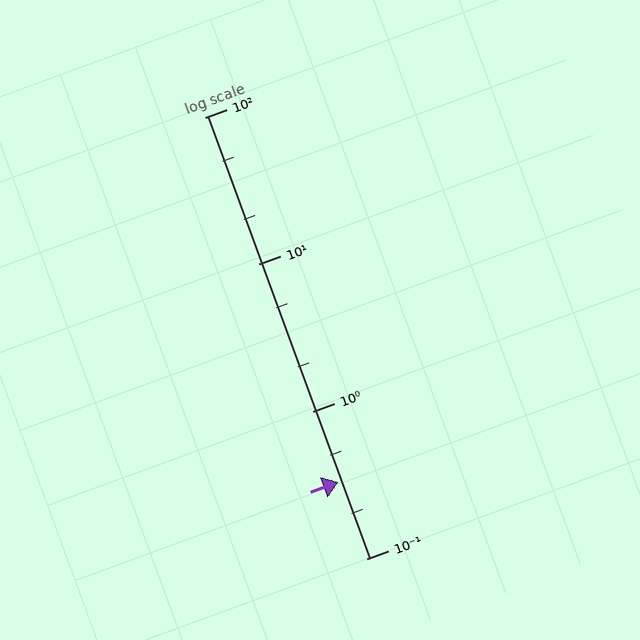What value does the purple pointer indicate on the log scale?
The pointer indicates approximately 0.33.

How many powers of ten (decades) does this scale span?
The scale spans 3 decades, from 0.1 to 100.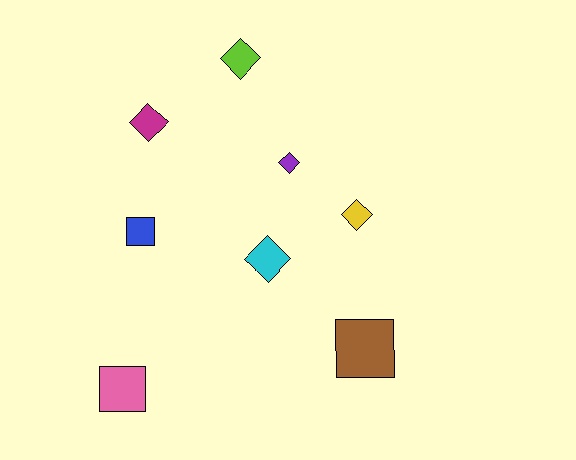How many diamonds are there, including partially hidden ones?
There are 5 diamonds.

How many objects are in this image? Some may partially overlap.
There are 8 objects.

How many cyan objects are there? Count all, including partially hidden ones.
There is 1 cyan object.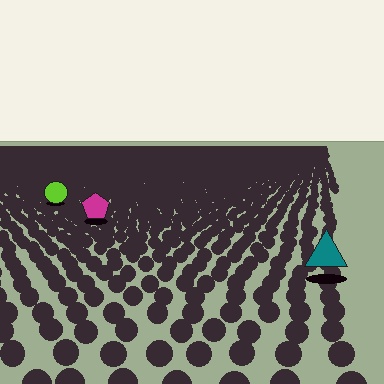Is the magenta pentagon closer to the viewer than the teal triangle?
No. The teal triangle is closer — you can tell from the texture gradient: the ground texture is coarser near it.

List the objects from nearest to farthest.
From nearest to farthest: the teal triangle, the magenta pentagon, the lime circle.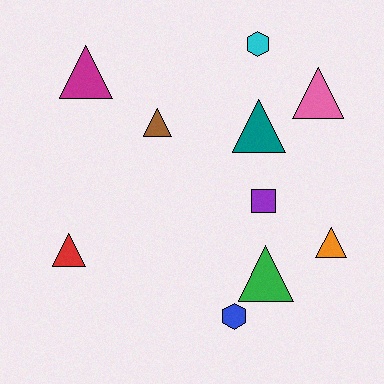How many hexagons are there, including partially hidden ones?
There are 2 hexagons.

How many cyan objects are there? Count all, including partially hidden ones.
There is 1 cyan object.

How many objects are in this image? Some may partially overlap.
There are 10 objects.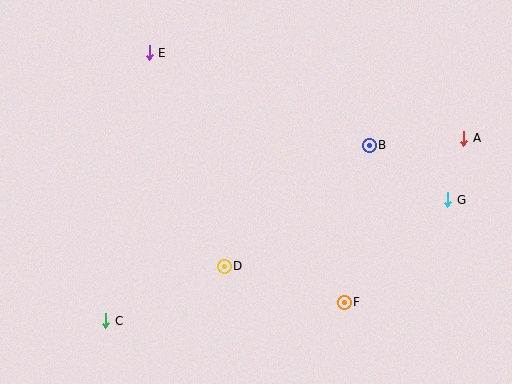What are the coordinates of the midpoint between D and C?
The midpoint between D and C is at (165, 293).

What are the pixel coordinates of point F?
Point F is at (344, 302).